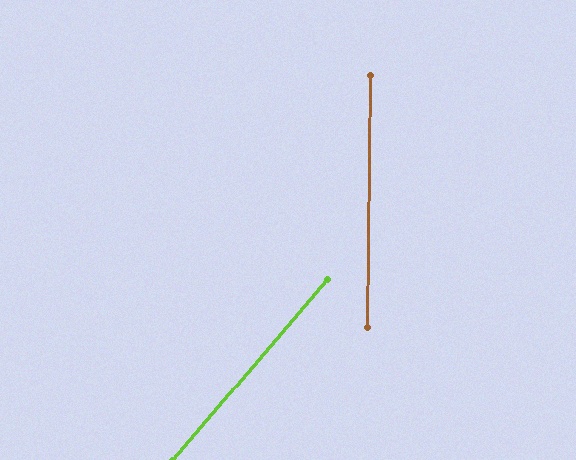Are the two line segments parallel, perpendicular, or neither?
Neither parallel nor perpendicular — they differ by about 40°.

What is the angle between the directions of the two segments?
Approximately 40 degrees.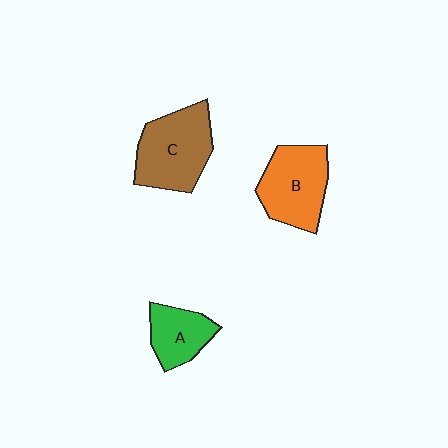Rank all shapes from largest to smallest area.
From largest to smallest: C (brown), B (orange), A (green).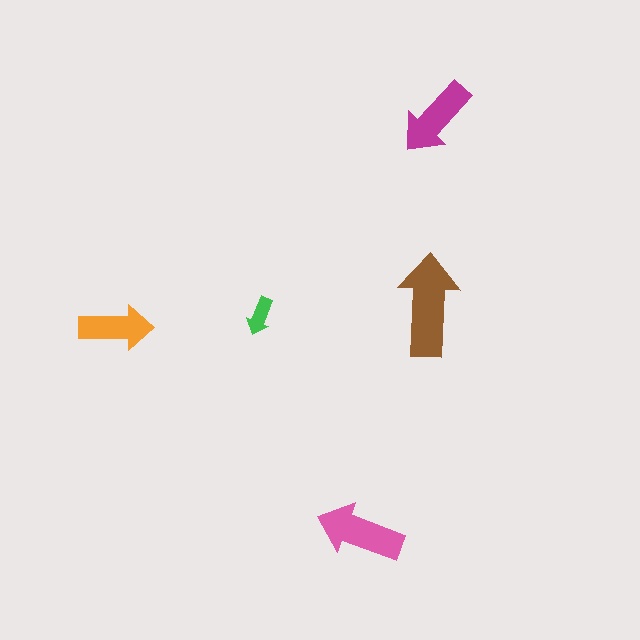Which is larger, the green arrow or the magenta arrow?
The magenta one.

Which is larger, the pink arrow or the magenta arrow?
The pink one.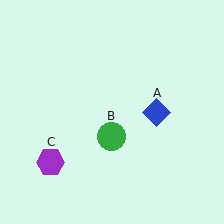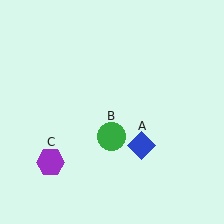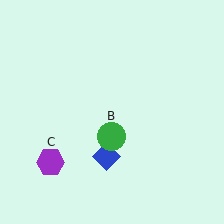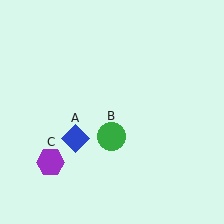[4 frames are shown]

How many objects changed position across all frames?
1 object changed position: blue diamond (object A).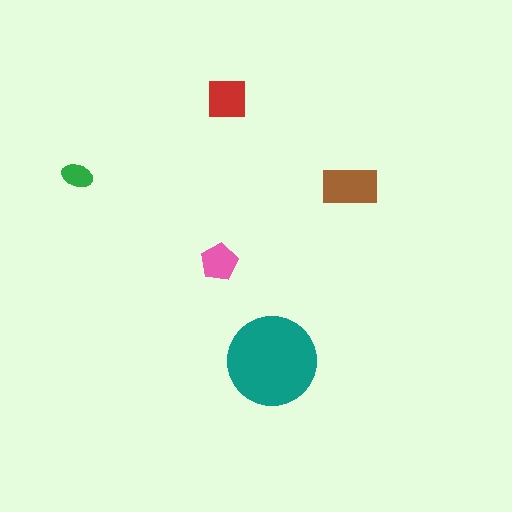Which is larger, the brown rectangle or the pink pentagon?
The brown rectangle.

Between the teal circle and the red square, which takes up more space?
The teal circle.